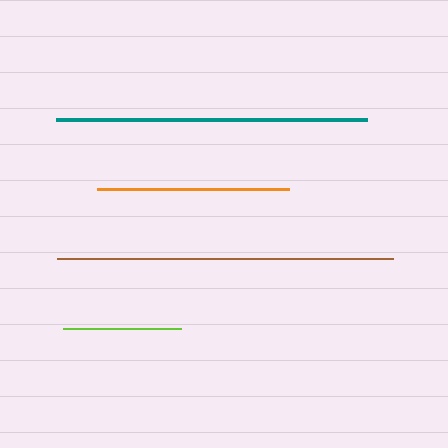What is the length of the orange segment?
The orange segment is approximately 192 pixels long.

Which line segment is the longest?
The brown line is the longest at approximately 336 pixels.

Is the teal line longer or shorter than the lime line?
The teal line is longer than the lime line.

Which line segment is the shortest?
The lime line is the shortest at approximately 117 pixels.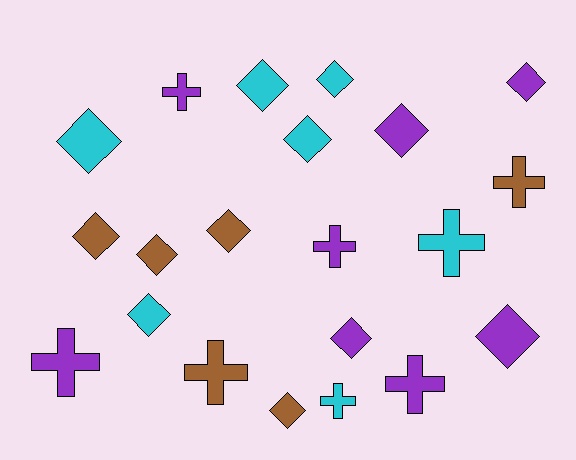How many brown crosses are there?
There are 2 brown crosses.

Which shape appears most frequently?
Diamond, with 13 objects.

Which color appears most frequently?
Purple, with 8 objects.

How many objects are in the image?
There are 21 objects.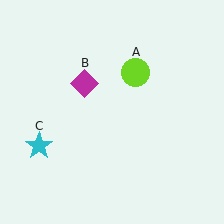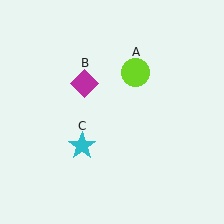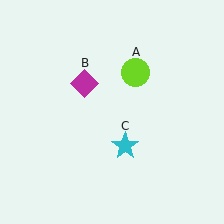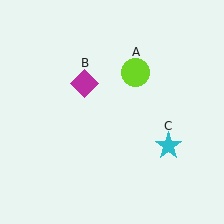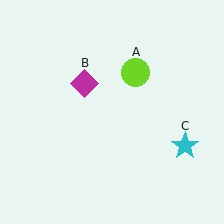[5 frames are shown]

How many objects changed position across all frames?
1 object changed position: cyan star (object C).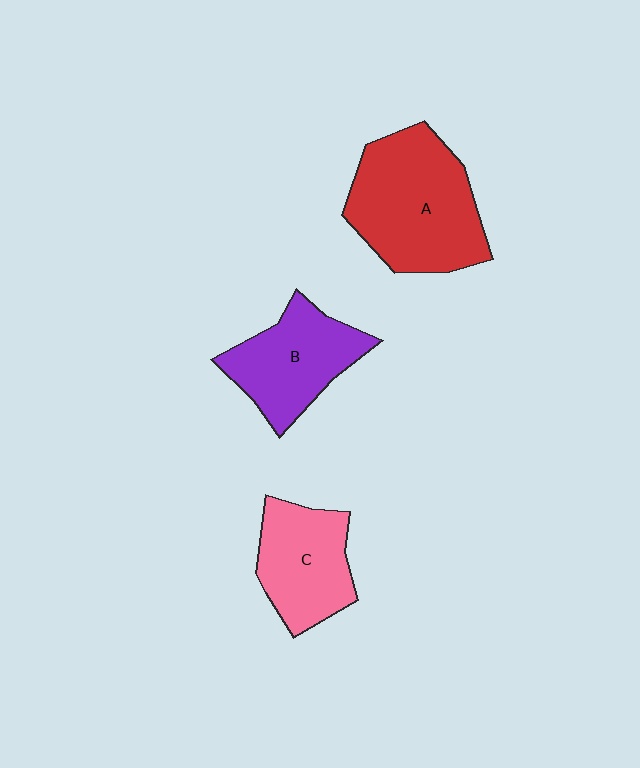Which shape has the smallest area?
Shape C (pink).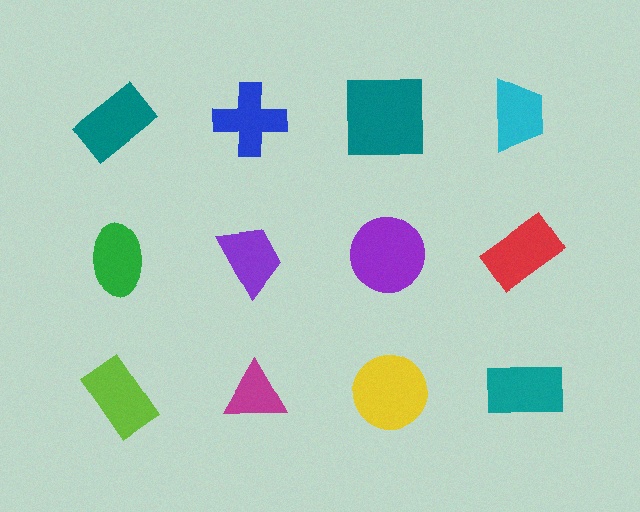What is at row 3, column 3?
A yellow circle.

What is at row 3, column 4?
A teal rectangle.